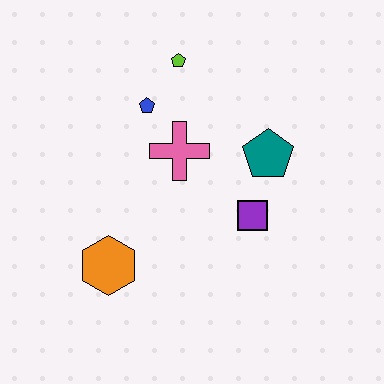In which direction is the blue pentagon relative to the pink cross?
The blue pentagon is above the pink cross.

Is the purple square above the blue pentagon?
No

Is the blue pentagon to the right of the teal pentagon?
No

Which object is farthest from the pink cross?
The orange hexagon is farthest from the pink cross.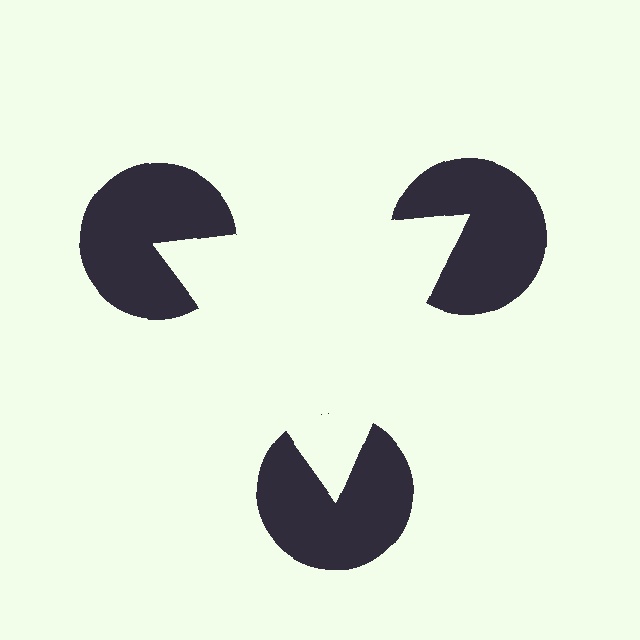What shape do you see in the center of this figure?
An illusory triangle — its edges are inferred from the aligned wedge cuts in the pac-man discs, not physically drawn.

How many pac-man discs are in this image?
There are 3 — one at each vertex of the illusory triangle.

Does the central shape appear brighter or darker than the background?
It typically appears slightly brighter than the background, even though no actual brightness change is drawn.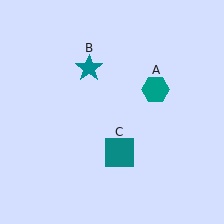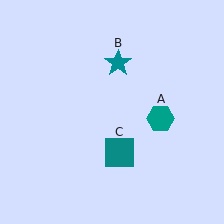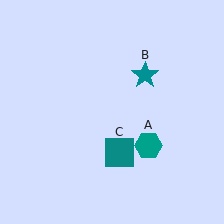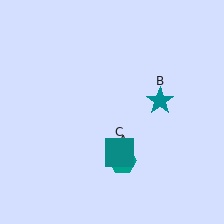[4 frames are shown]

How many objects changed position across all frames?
2 objects changed position: teal hexagon (object A), teal star (object B).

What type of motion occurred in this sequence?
The teal hexagon (object A), teal star (object B) rotated clockwise around the center of the scene.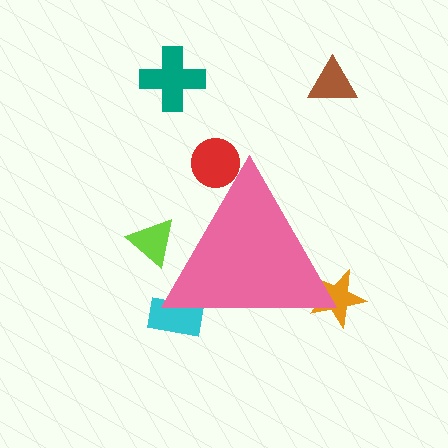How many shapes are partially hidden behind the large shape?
4 shapes are partially hidden.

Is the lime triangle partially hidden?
Yes, the lime triangle is partially hidden behind the pink triangle.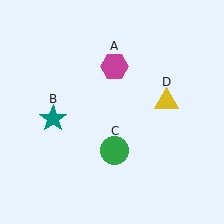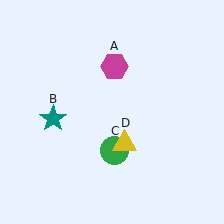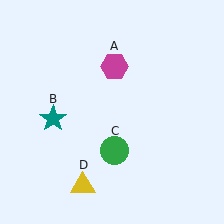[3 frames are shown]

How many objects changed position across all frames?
1 object changed position: yellow triangle (object D).